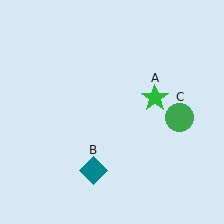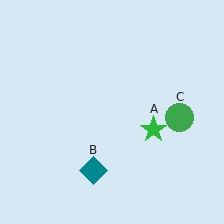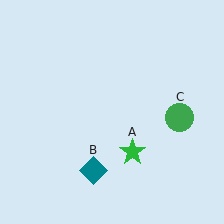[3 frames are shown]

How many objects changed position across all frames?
1 object changed position: green star (object A).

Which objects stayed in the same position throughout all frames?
Teal diamond (object B) and green circle (object C) remained stationary.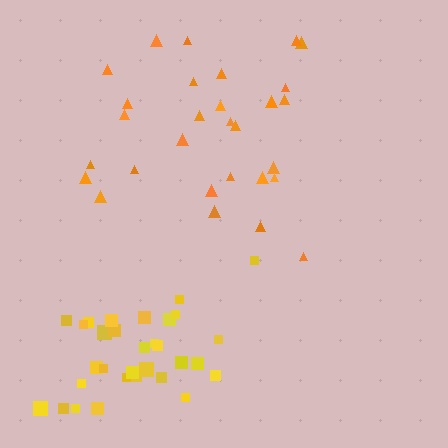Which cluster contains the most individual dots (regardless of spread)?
Yellow (31).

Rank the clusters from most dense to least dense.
yellow, orange.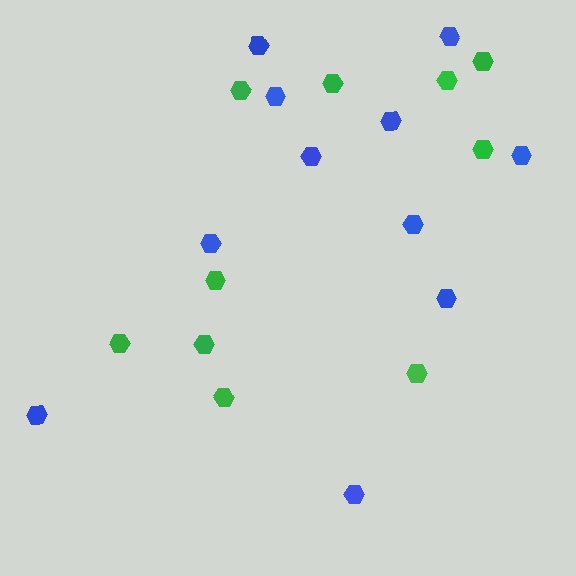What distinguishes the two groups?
There are 2 groups: one group of green hexagons (10) and one group of blue hexagons (11).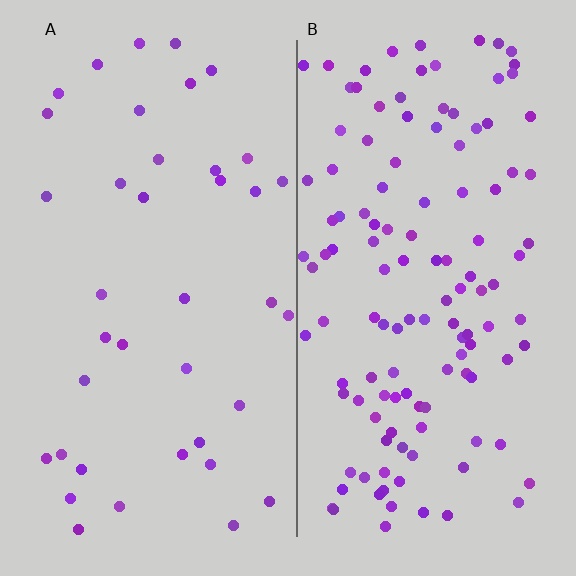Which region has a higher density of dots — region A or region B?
B (the right).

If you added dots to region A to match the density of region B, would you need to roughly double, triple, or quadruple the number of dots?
Approximately triple.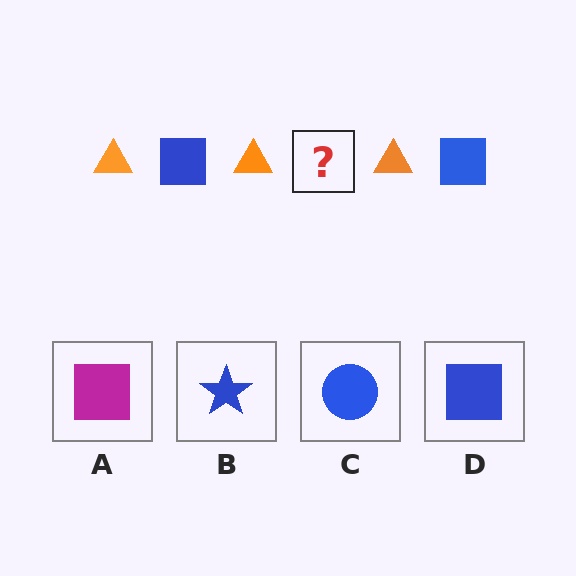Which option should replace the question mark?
Option D.